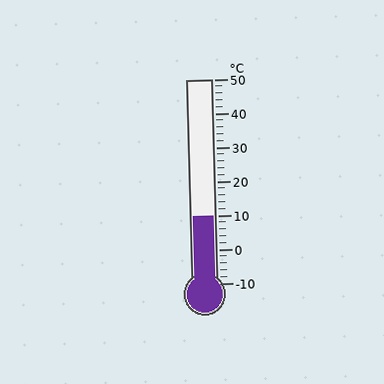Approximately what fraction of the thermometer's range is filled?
The thermometer is filled to approximately 35% of its range.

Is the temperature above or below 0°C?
The temperature is above 0°C.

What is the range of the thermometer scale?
The thermometer scale ranges from -10°C to 50°C.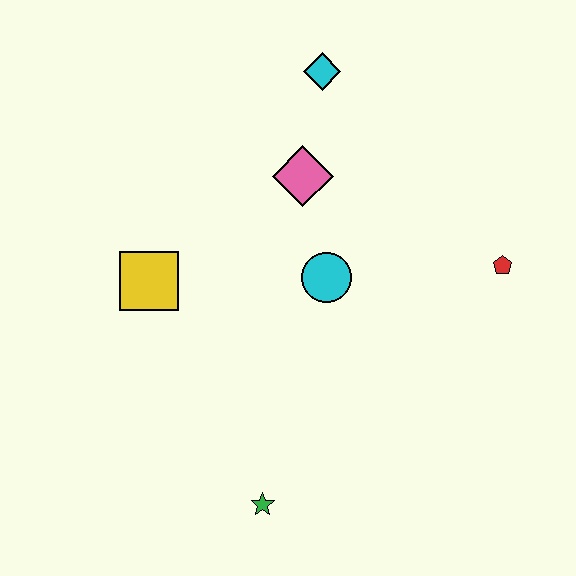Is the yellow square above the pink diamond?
No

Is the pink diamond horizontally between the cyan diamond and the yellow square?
Yes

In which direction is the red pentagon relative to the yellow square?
The red pentagon is to the right of the yellow square.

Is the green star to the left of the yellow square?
No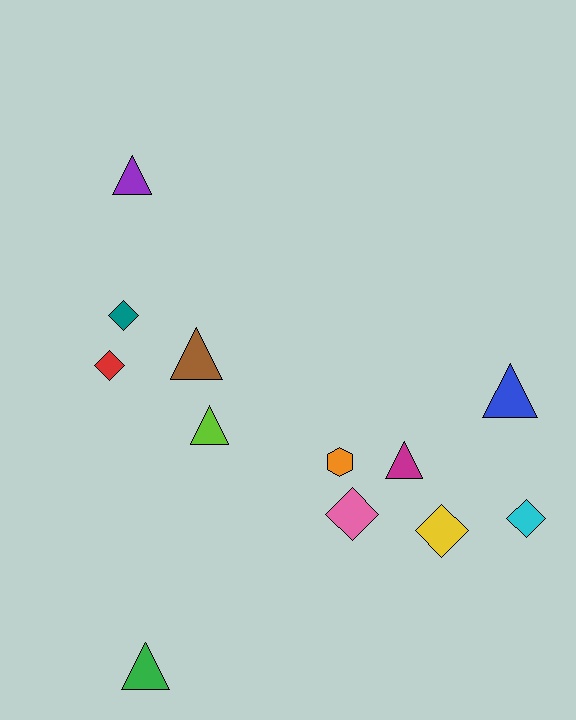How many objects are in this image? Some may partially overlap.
There are 12 objects.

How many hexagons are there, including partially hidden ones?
There is 1 hexagon.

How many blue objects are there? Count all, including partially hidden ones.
There is 1 blue object.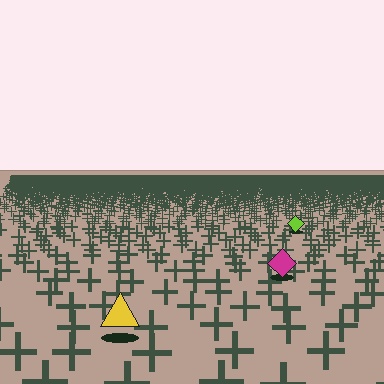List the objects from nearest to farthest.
From nearest to farthest: the yellow triangle, the magenta diamond, the lime diamond.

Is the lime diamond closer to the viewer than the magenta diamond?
No. The magenta diamond is closer — you can tell from the texture gradient: the ground texture is coarser near it.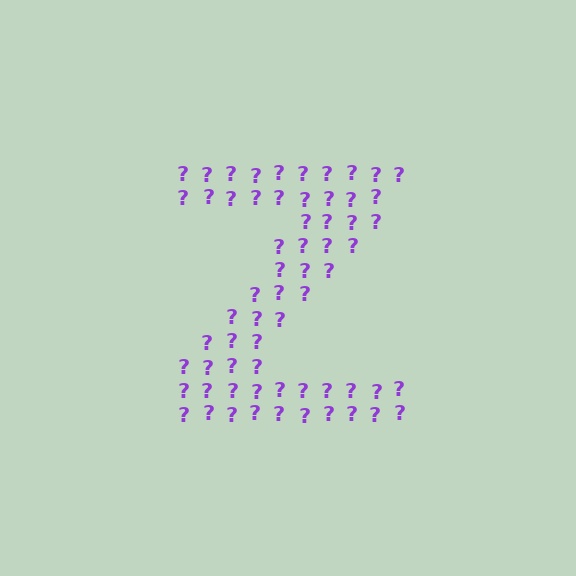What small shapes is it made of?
It is made of small question marks.